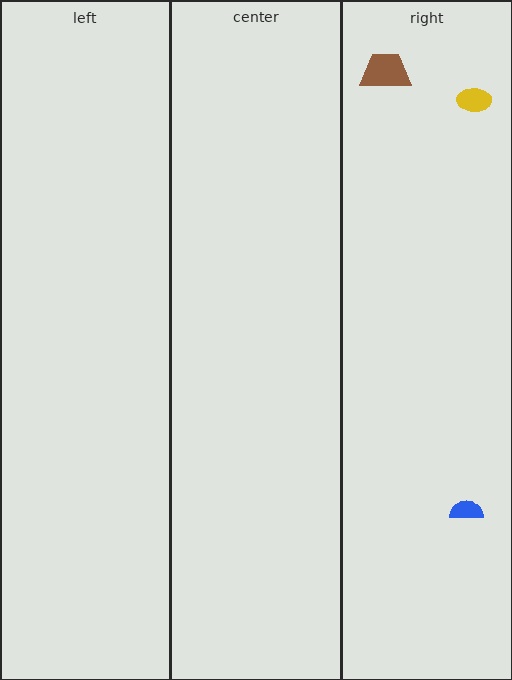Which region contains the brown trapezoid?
The right region.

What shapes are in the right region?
The blue semicircle, the yellow ellipse, the brown trapezoid.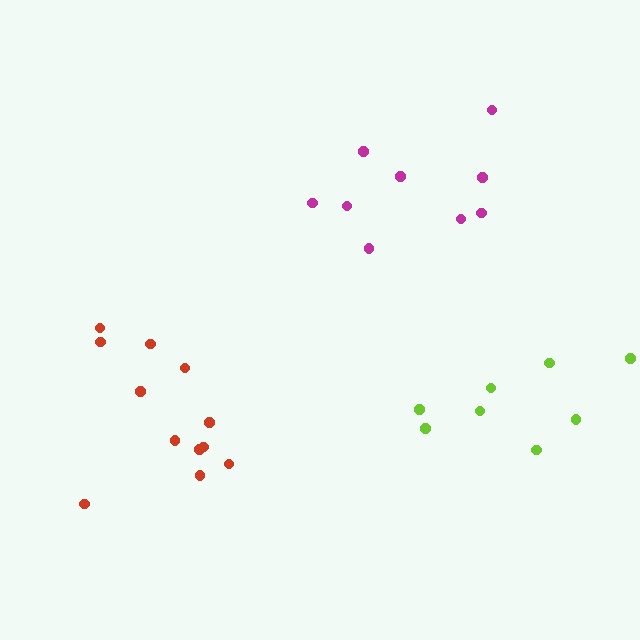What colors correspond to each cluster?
The clusters are colored: red, magenta, lime.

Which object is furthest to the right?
The lime cluster is rightmost.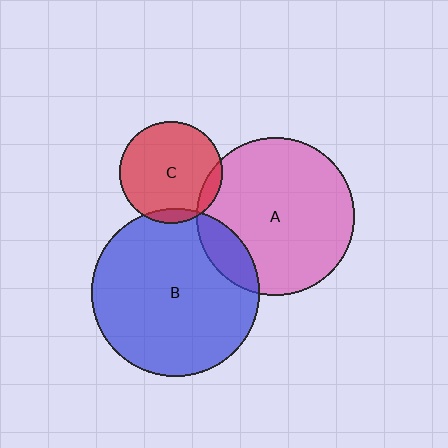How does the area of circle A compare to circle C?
Approximately 2.4 times.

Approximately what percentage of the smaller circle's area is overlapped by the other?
Approximately 10%.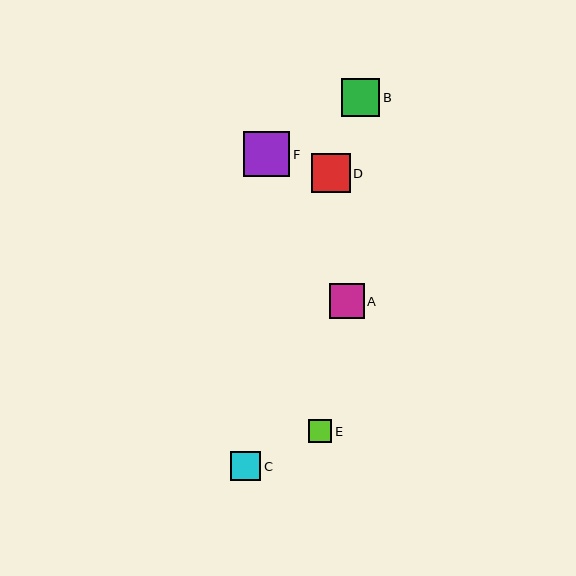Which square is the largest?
Square F is the largest with a size of approximately 46 pixels.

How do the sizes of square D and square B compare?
Square D and square B are approximately the same size.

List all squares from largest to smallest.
From largest to smallest: F, D, B, A, C, E.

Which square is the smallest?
Square E is the smallest with a size of approximately 23 pixels.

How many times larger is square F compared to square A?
Square F is approximately 1.3 times the size of square A.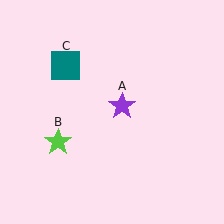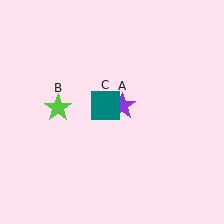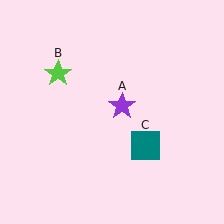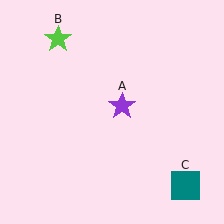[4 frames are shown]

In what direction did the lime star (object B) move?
The lime star (object B) moved up.